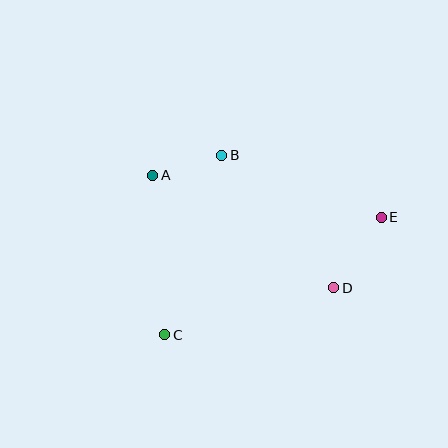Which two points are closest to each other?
Points A and B are closest to each other.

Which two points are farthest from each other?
Points C and E are farthest from each other.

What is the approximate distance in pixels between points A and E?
The distance between A and E is approximately 232 pixels.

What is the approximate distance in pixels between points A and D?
The distance between A and D is approximately 213 pixels.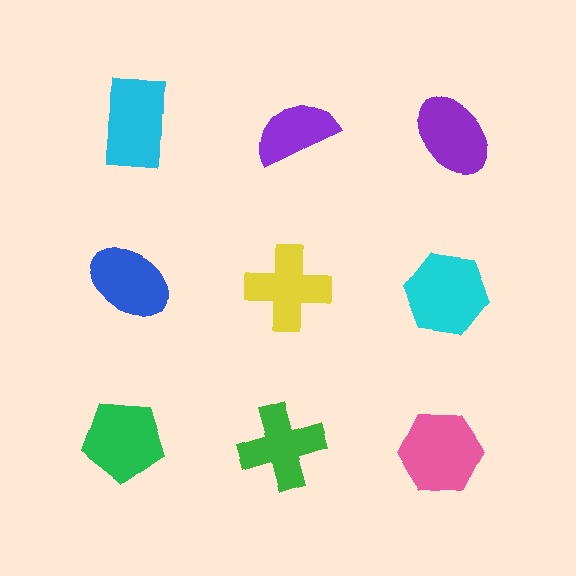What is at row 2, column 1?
A blue ellipse.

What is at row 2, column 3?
A cyan hexagon.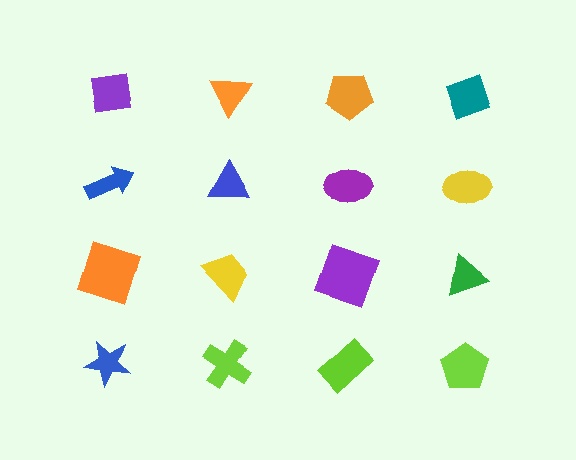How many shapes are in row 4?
4 shapes.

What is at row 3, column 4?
A green triangle.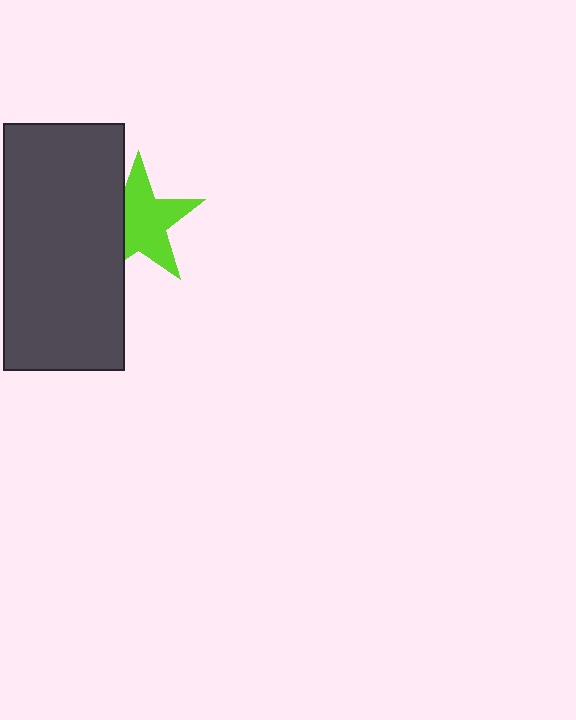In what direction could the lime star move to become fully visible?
The lime star could move right. That would shift it out from behind the dark gray rectangle entirely.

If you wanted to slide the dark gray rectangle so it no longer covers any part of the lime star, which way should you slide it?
Slide it left — that is the most direct way to separate the two shapes.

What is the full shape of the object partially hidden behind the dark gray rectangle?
The partially hidden object is a lime star.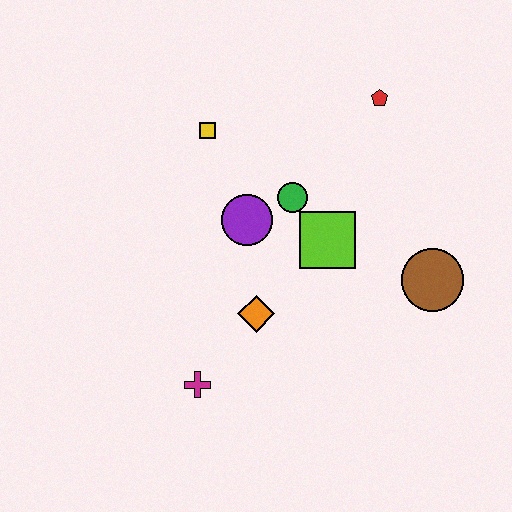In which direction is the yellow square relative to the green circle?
The yellow square is to the left of the green circle.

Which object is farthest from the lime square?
The magenta cross is farthest from the lime square.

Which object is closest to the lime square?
The green circle is closest to the lime square.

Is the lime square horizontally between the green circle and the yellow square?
No